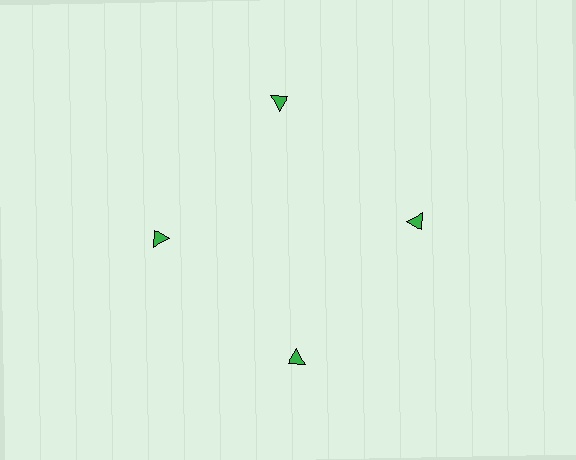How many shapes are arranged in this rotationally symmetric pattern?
There are 4 shapes, arranged in 4 groups of 1.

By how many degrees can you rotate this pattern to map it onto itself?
The pattern maps onto itself every 90 degrees of rotation.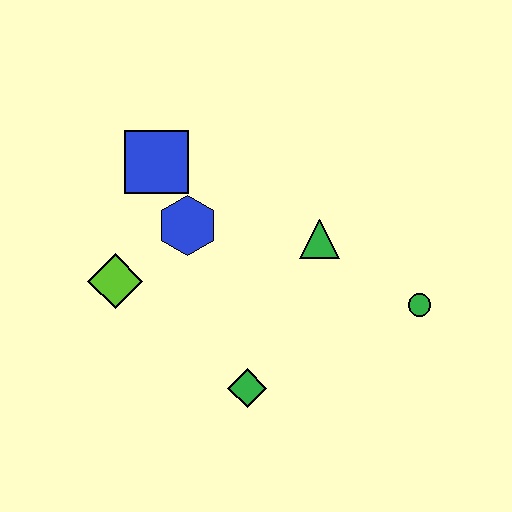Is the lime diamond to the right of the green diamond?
No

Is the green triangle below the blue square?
Yes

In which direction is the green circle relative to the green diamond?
The green circle is to the right of the green diamond.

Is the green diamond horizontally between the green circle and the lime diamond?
Yes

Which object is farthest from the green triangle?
The lime diamond is farthest from the green triangle.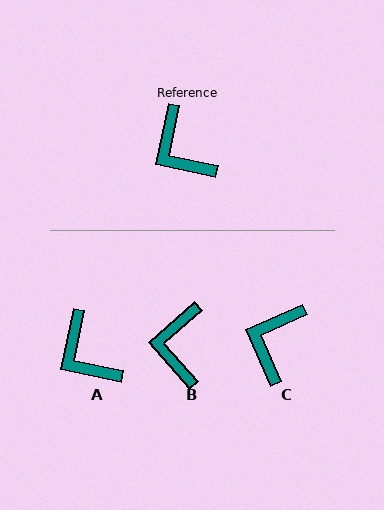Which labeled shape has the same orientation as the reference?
A.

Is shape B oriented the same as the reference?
No, it is off by about 36 degrees.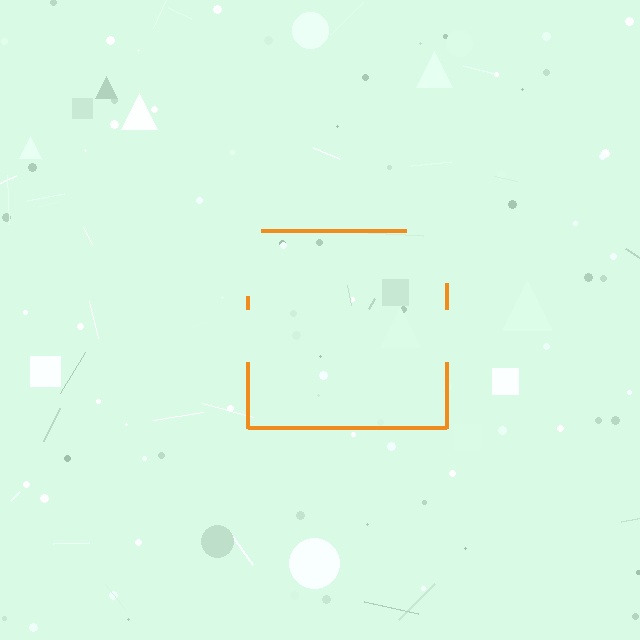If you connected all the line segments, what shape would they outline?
They would outline a square.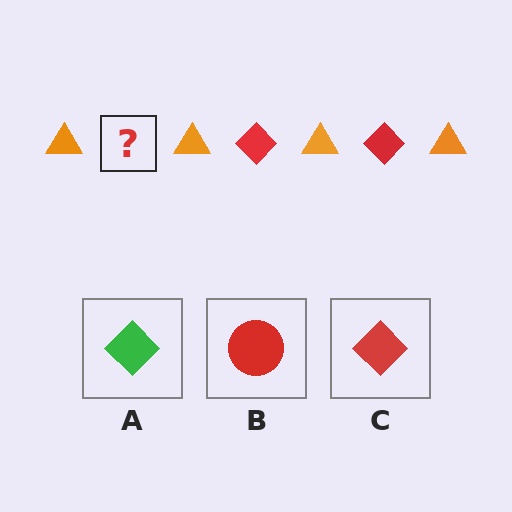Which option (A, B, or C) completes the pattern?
C.